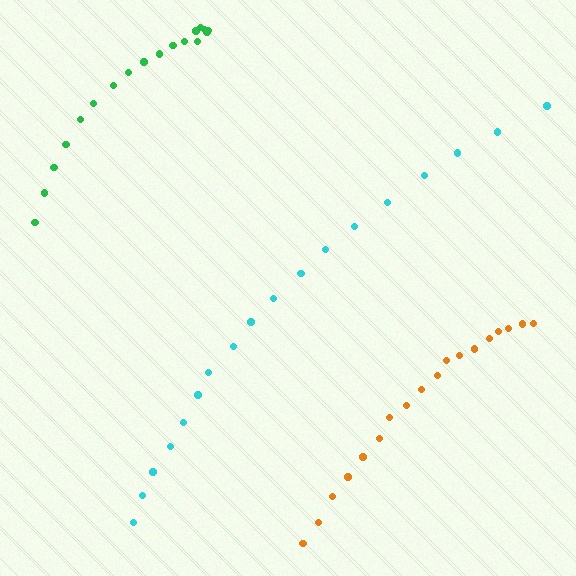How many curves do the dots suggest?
There are 3 distinct paths.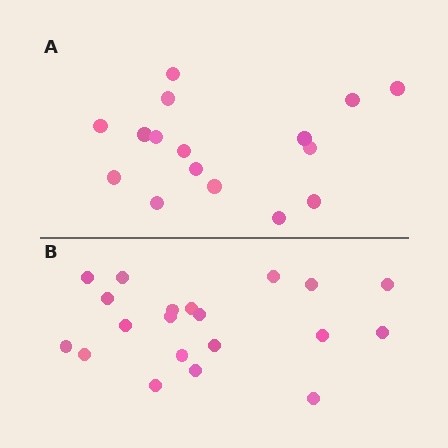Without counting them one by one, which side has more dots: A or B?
Region B (the bottom region) has more dots.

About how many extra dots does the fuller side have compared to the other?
Region B has about 4 more dots than region A.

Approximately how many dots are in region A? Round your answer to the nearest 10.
About 20 dots. (The exact count is 16, which rounds to 20.)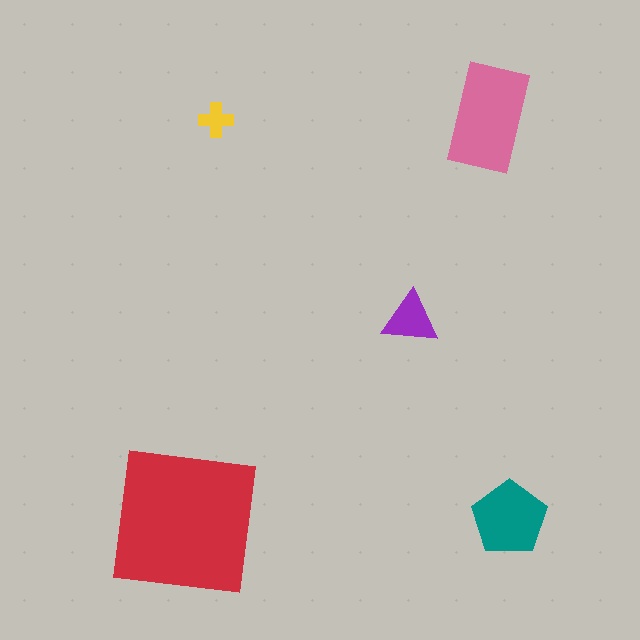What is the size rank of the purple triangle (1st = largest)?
4th.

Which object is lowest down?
The red square is bottommost.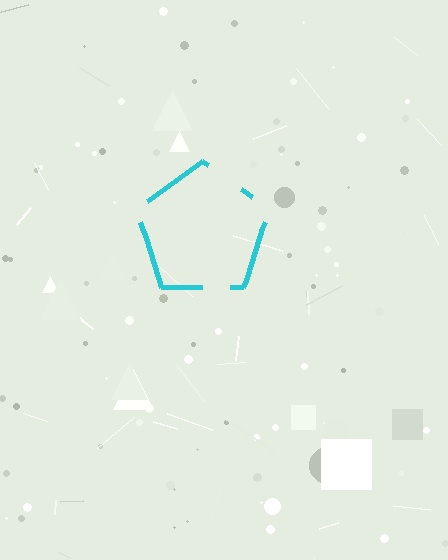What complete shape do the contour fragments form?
The contour fragments form a pentagon.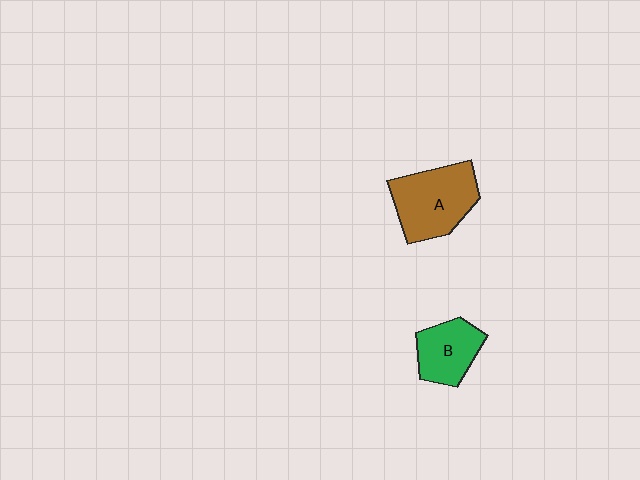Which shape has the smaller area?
Shape B (green).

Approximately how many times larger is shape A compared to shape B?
Approximately 1.5 times.